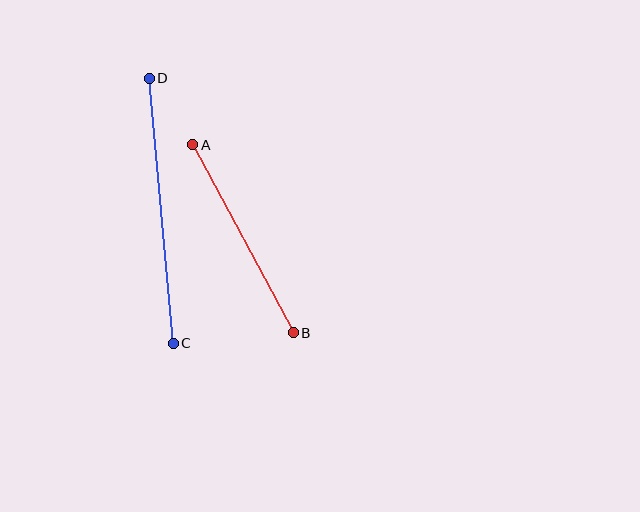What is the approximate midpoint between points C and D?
The midpoint is at approximately (161, 211) pixels.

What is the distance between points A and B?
The distance is approximately 213 pixels.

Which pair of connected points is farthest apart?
Points C and D are farthest apart.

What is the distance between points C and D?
The distance is approximately 266 pixels.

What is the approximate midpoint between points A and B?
The midpoint is at approximately (243, 239) pixels.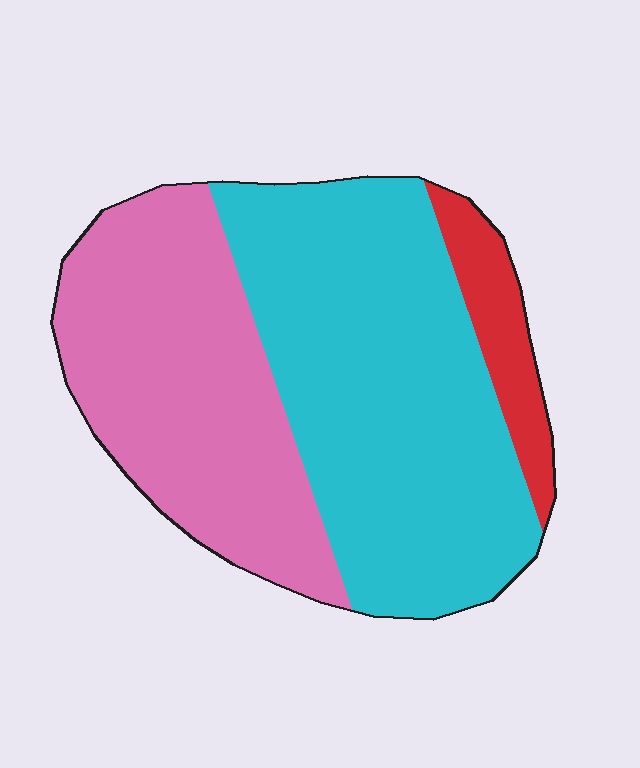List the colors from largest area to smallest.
From largest to smallest: cyan, pink, red.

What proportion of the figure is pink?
Pink takes up between a quarter and a half of the figure.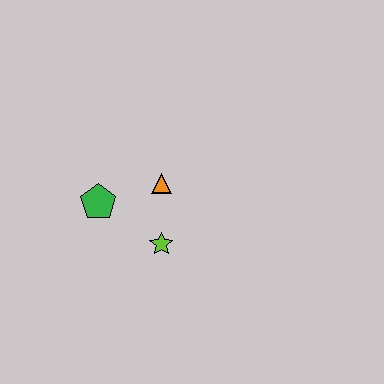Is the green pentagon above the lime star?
Yes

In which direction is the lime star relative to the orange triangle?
The lime star is below the orange triangle.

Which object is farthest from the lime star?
The green pentagon is farthest from the lime star.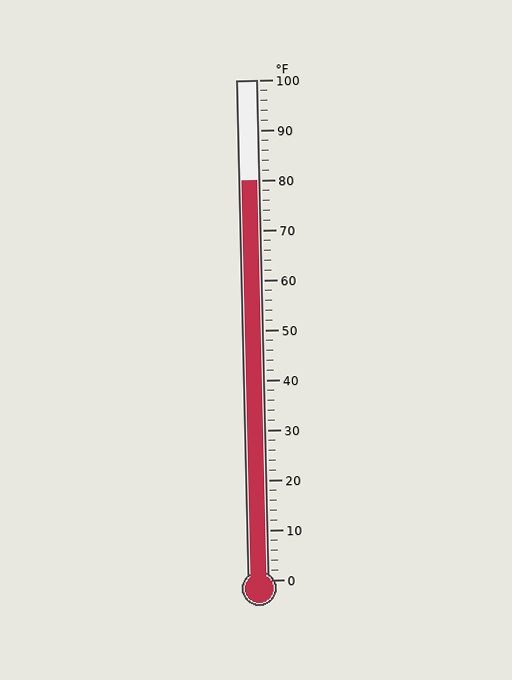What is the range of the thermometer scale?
The thermometer scale ranges from 0°F to 100°F.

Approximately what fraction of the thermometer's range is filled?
The thermometer is filled to approximately 80% of its range.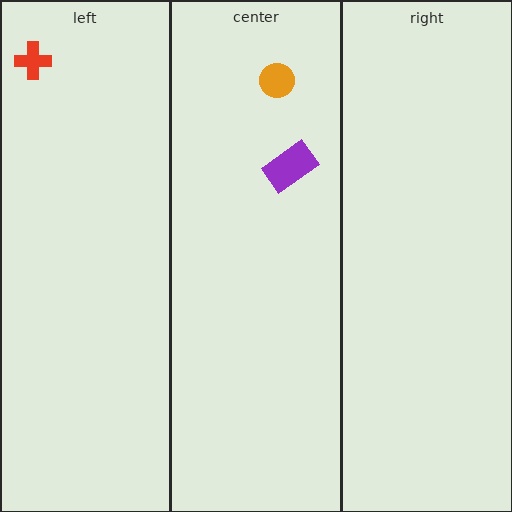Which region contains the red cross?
The left region.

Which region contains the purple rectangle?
The center region.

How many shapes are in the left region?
1.